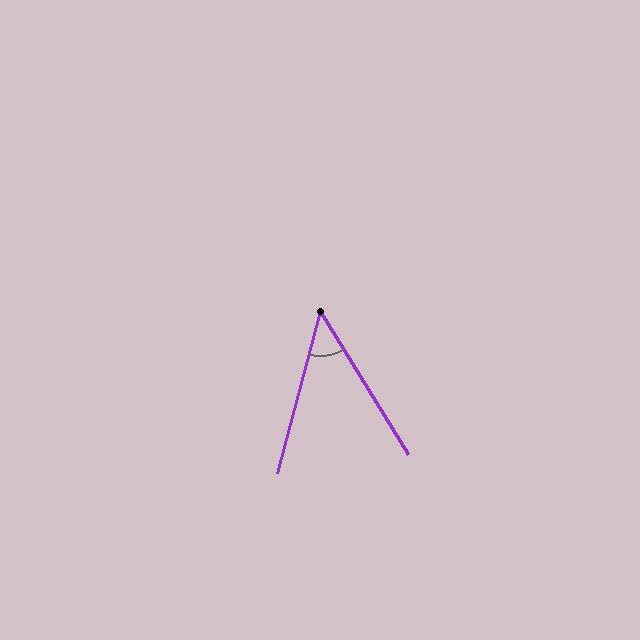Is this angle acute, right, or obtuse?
It is acute.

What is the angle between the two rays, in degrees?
Approximately 46 degrees.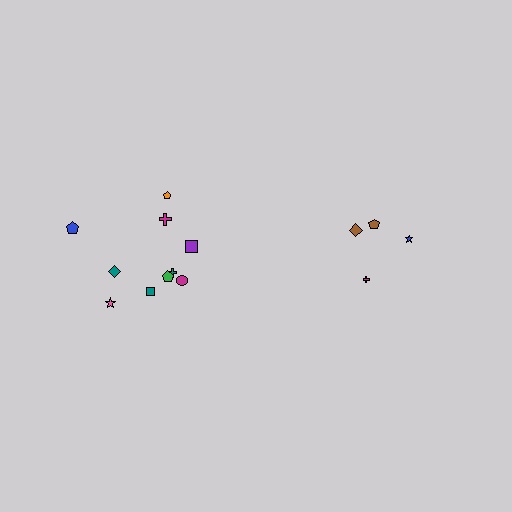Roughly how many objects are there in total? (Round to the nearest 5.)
Roughly 15 objects in total.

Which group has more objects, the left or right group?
The left group.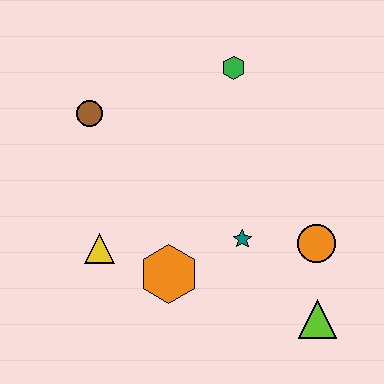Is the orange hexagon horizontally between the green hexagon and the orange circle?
No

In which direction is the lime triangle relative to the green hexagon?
The lime triangle is below the green hexagon.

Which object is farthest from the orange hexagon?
The green hexagon is farthest from the orange hexagon.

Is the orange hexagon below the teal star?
Yes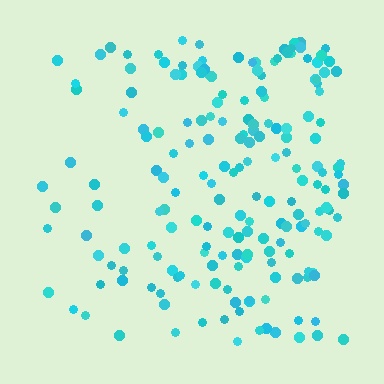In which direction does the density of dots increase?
From left to right, with the right side densest.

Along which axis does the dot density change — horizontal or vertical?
Horizontal.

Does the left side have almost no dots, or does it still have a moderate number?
Still a moderate number, just noticeably fewer than the right.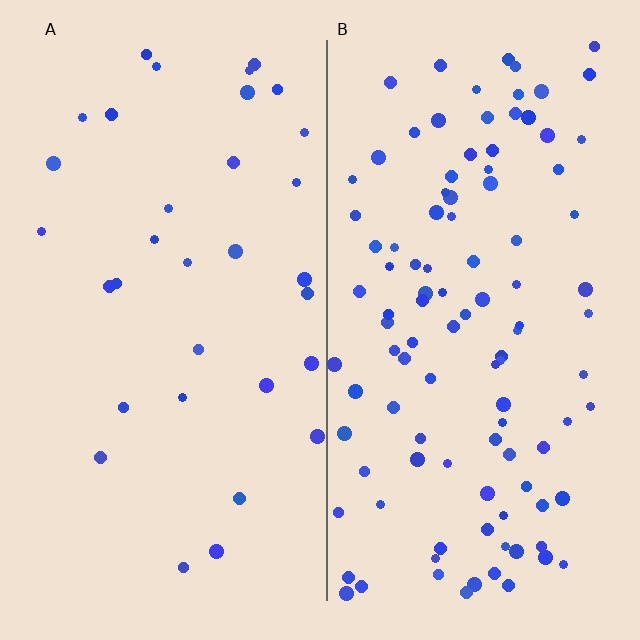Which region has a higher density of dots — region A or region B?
B (the right).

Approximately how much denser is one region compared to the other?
Approximately 3.3× — region B over region A.